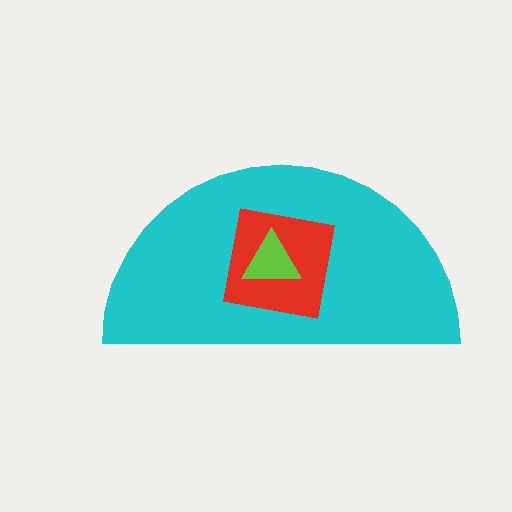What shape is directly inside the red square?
The lime triangle.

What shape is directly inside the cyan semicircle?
The red square.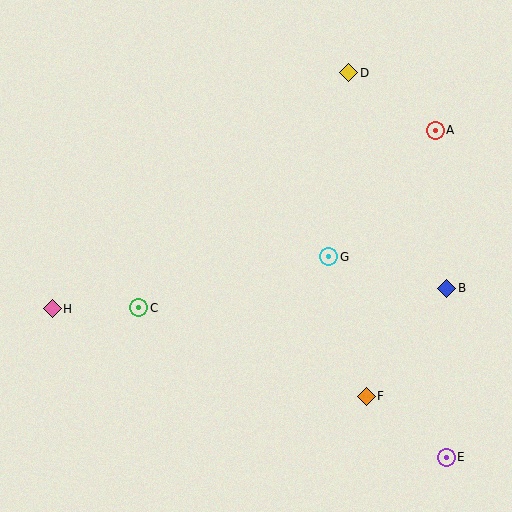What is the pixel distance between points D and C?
The distance between D and C is 315 pixels.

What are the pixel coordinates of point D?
Point D is at (349, 73).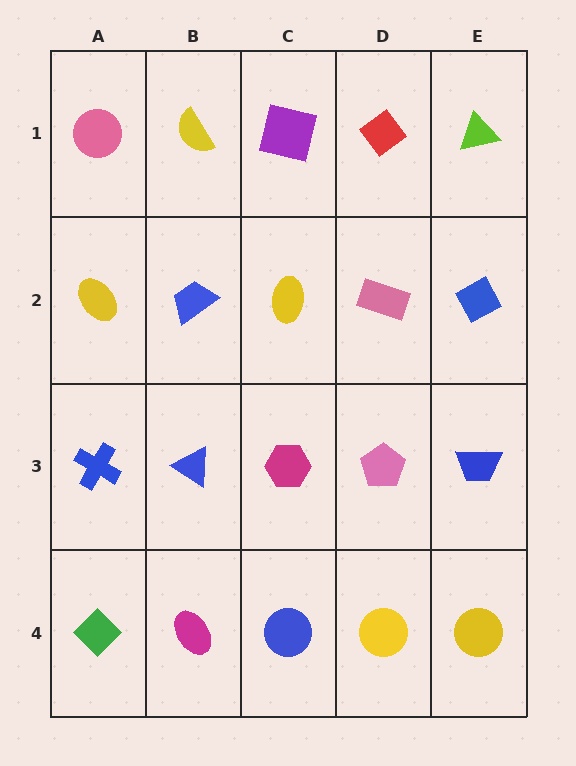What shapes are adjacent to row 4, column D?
A pink pentagon (row 3, column D), a blue circle (row 4, column C), a yellow circle (row 4, column E).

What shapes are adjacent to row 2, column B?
A yellow semicircle (row 1, column B), a blue triangle (row 3, column B), a yellow ellipse (row 2, column A), a yellow ellipse (row 2, column C).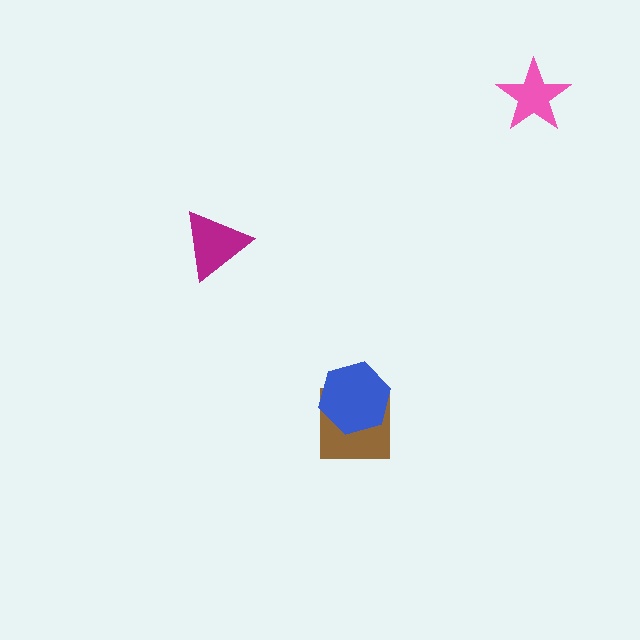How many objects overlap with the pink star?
0 objects overlap with the pink star.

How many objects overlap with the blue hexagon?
1 object overlaps with the blue hexagon.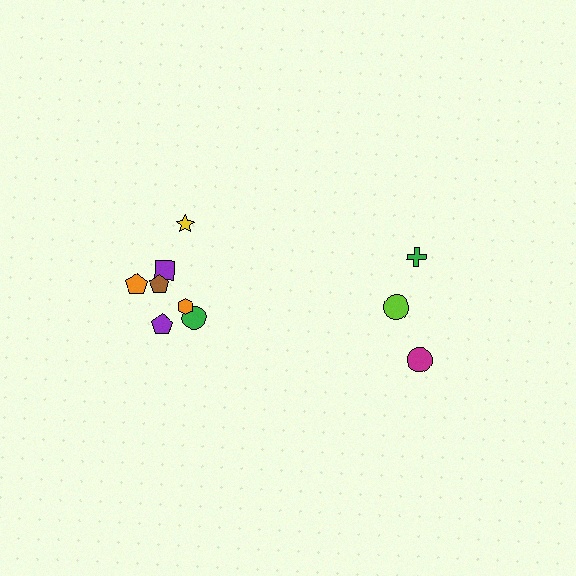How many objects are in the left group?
There are 7 objects.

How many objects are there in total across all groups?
There are 11 objects.